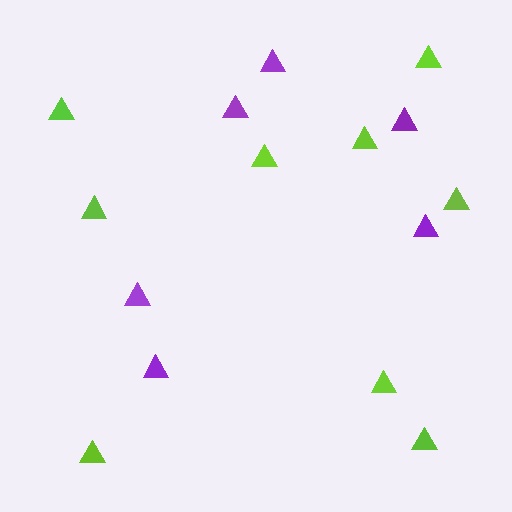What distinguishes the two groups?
There are 2 groups: one group of lime triangles (9) and one group of purple triangles (6).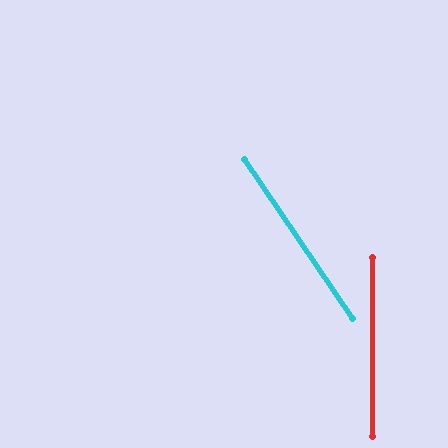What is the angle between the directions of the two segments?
Approximately 34 degrees.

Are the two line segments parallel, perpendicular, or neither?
Neither parallel nor perpendicular — they differ by about 34°.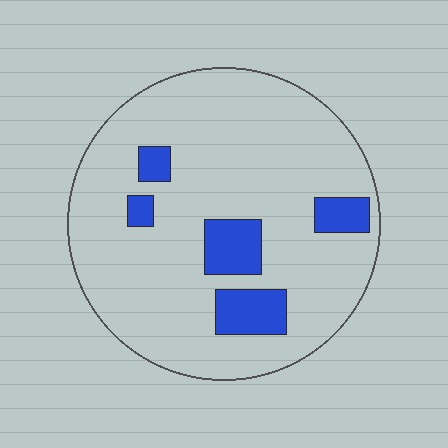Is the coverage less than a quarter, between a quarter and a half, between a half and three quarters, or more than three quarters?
Less than a quarter.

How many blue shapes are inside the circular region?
5.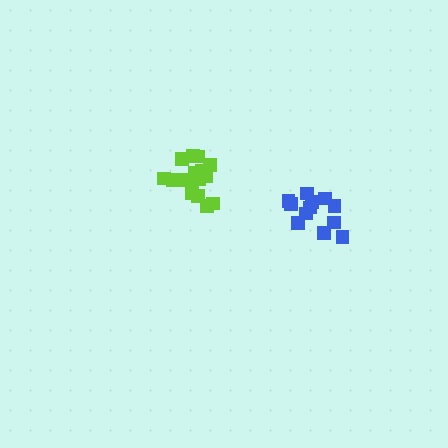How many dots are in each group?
Group 1: 16 dots, Group 2: 12 dots (28 total).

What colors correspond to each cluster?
The clusters are colored: lime, blue.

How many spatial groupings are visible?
There are 2 spatial groupings.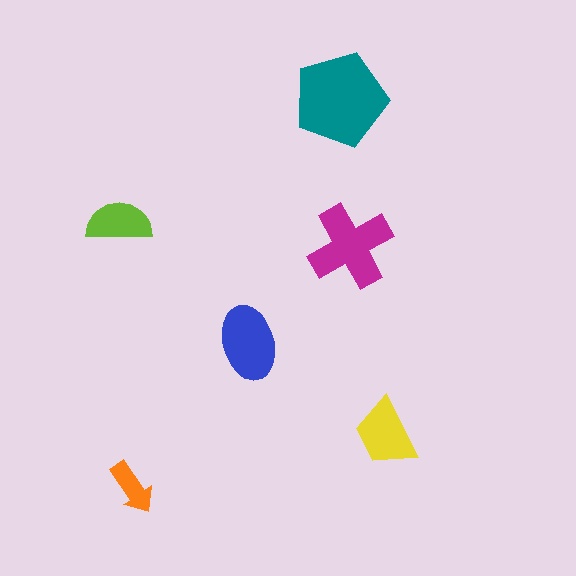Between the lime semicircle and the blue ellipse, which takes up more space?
The blue ellipse.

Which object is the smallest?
The orange arrow.